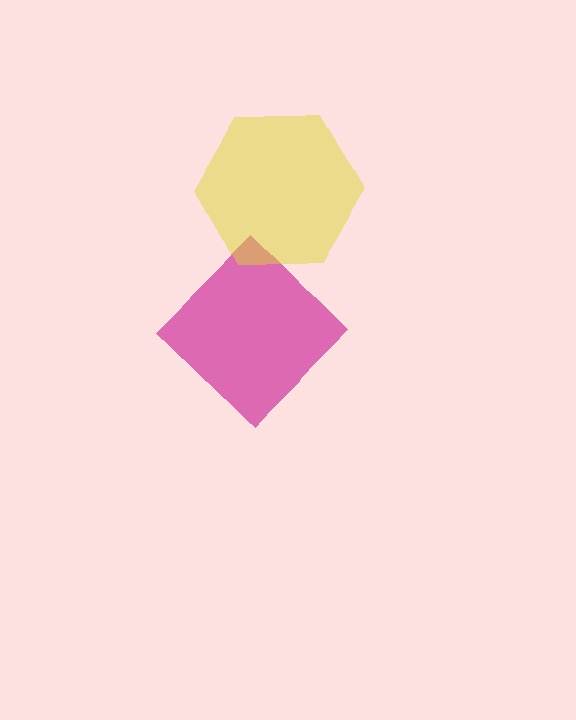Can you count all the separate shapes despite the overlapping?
Yes, there are 2 separate shapes.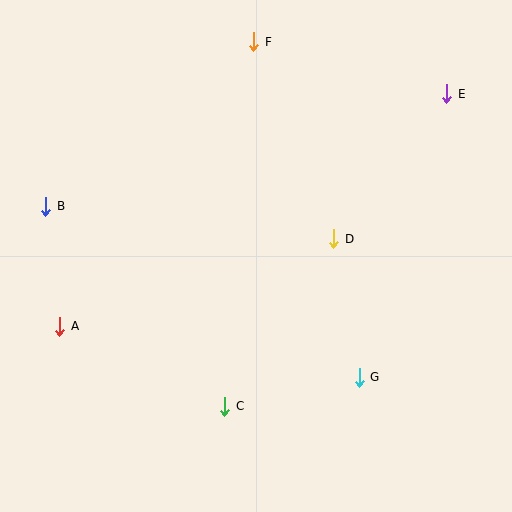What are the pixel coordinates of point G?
Point G is at (359, 377).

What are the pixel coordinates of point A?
Point A is at (60, 326).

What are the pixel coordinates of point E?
Point E is at (447, 94).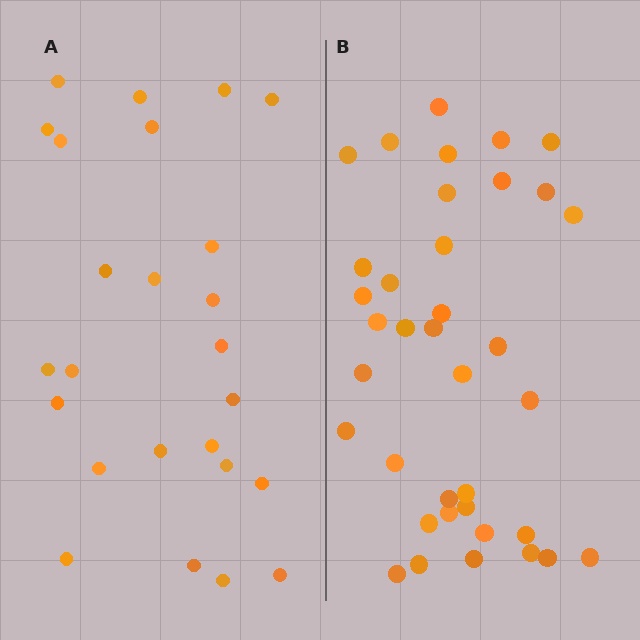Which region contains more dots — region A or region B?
Region B (the right region) has more dots.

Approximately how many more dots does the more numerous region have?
Region B has roughly 12 or so more dots than region A.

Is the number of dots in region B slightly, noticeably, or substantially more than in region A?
Region B has substantially more. The ratio is roughly 1.5 to 1.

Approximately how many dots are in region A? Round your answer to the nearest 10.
About 20 dots. (The exact count is 25, which rounds to 20.)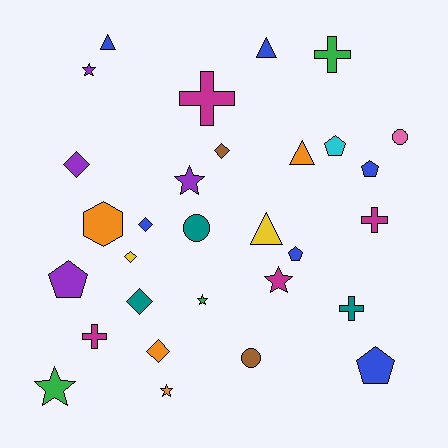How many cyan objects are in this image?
There is 1 cyan object.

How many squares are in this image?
There are no squares.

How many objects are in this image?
There are 30 objects.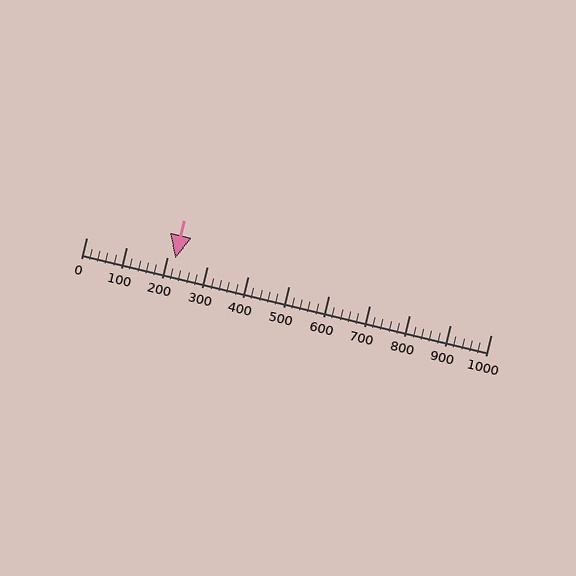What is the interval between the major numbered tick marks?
The major tick marks are spaced 100 units apart.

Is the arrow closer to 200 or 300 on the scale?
The arrow is closer to 200.